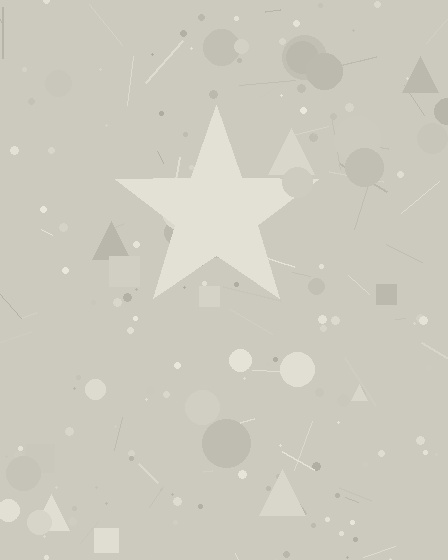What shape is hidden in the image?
A star is hidden in the image.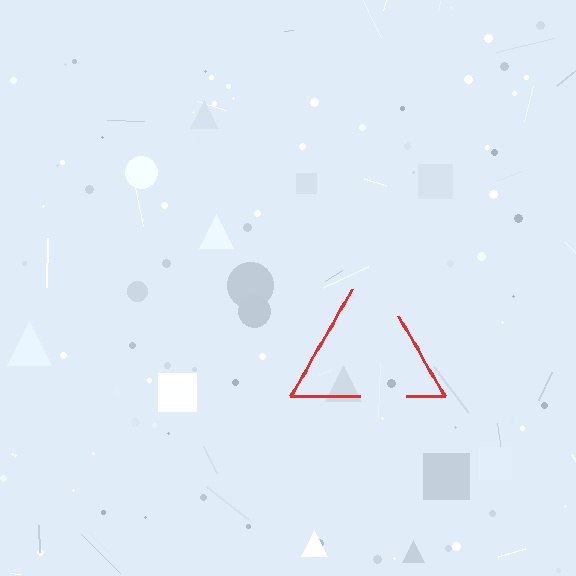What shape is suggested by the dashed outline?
The dashed outline suggests a triangle.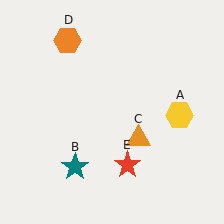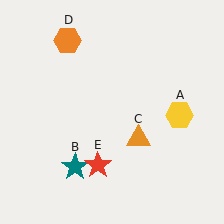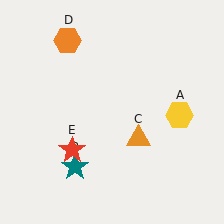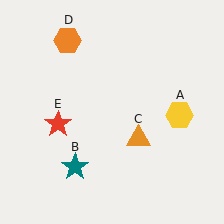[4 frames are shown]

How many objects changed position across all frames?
1 object changed position: red star (object E).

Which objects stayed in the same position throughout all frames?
Yellow hexagon (object A) and teal star (object B) and orange triangle (object C) and orange hexagon (object D) remained stationary.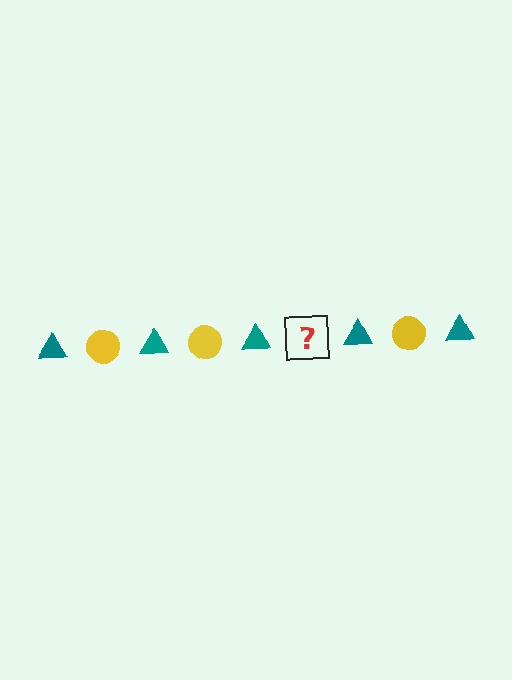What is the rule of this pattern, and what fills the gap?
The rule is that the pattern alternates between teal triangle and yellow circle. The gap should be filled with a yellow circle.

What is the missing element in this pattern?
The missing element is a yellow circle.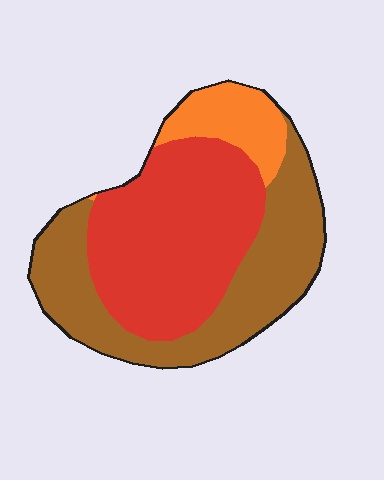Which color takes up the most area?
Red, at roughly 45%.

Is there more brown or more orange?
Brown.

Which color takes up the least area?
Orange, at roughly 10%.